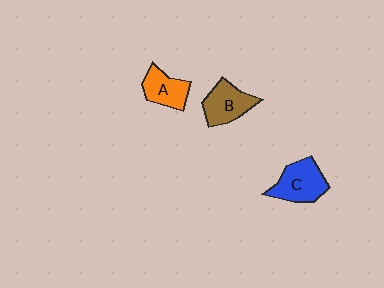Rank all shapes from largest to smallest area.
From largest to smallest: C (blue), B (brown), A (orange).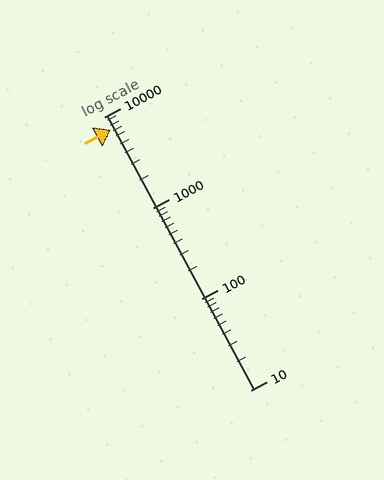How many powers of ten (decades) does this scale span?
The scale spans 3 decades, from 10 to 10000.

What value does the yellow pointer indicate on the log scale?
The pointer indicates approximately 7300.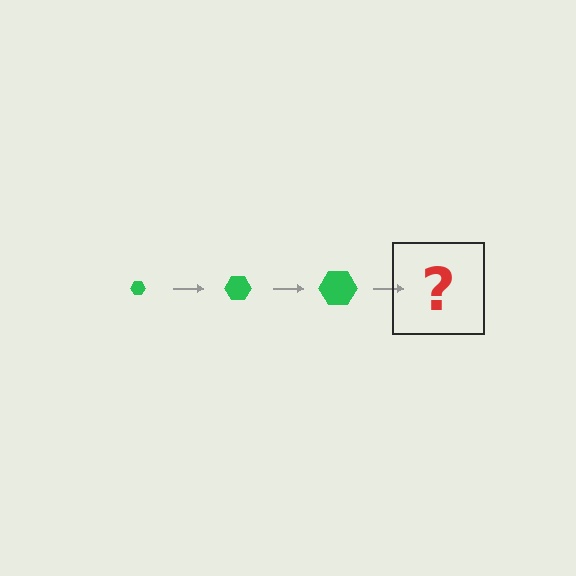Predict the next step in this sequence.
The next step is a green hexagon, larger than the previous one.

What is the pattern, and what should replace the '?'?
The pattern is that the hexagon gets progressively larger each step. The '?' should be a green hexagon, larger than the previous one.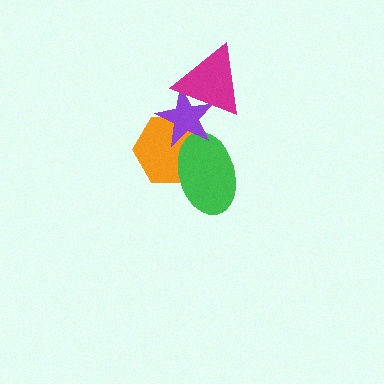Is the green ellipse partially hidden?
Yes, it is partially covered by another shape.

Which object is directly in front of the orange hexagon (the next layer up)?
The green ellipse is directly in front of the orange hexagon.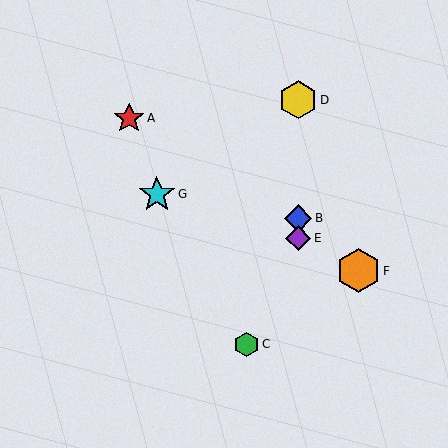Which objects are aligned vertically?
Objects B, D, E are aligned vertically.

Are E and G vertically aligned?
No, E is at x≈298 and G is at x≈157.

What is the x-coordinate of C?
Object C is at x≈247.